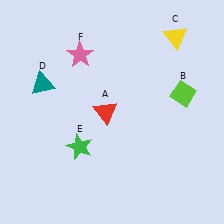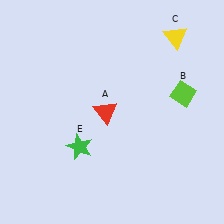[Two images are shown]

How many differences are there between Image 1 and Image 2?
There are 2 differences between the two images.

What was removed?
The pink star (F), the teal triangle (D) were removed in Image 2.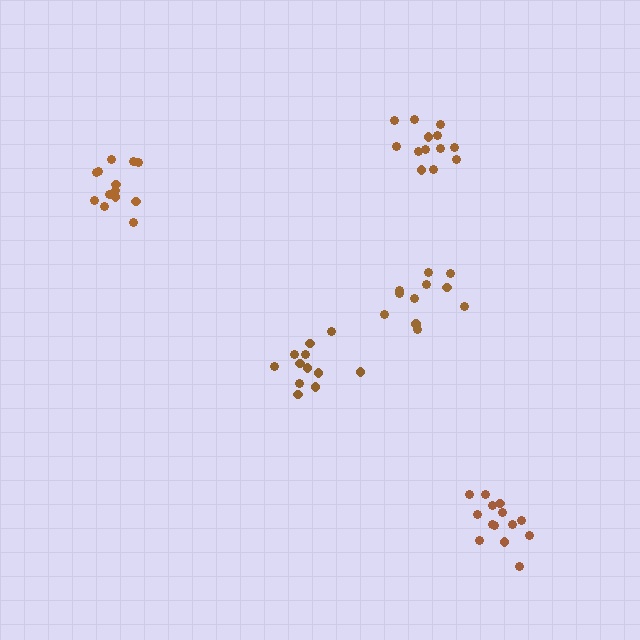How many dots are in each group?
Group 1: 12 dots, Group 2: 14 dots, Group 3: 13 dots, Group 4: 13 dots, Group 5: 11 dots (63 total).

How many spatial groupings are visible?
There are 5 spatial groupings.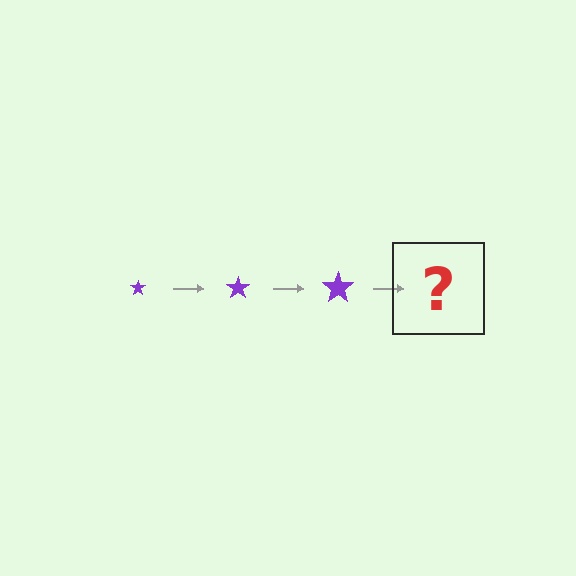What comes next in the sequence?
The next element should be a purple star, larger than the previous one.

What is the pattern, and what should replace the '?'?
The pattern is that the star gets progressively larger each step. The '?' should be a purple star, larger than the previous one.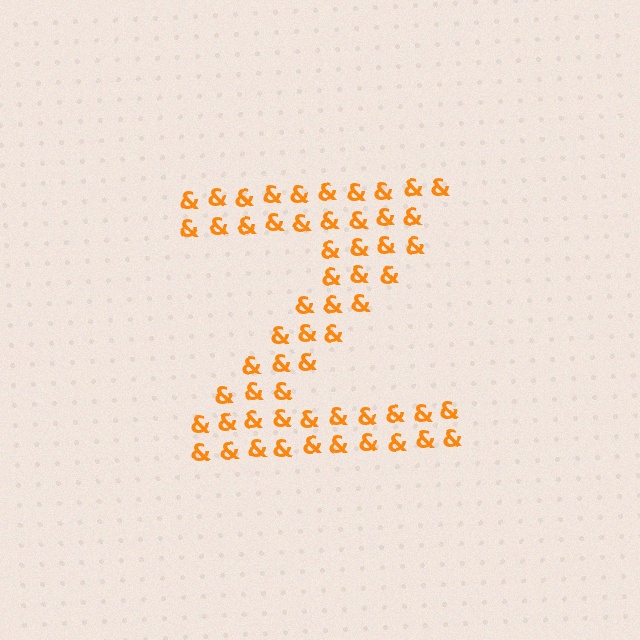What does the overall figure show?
The overall figure shows the letter Z.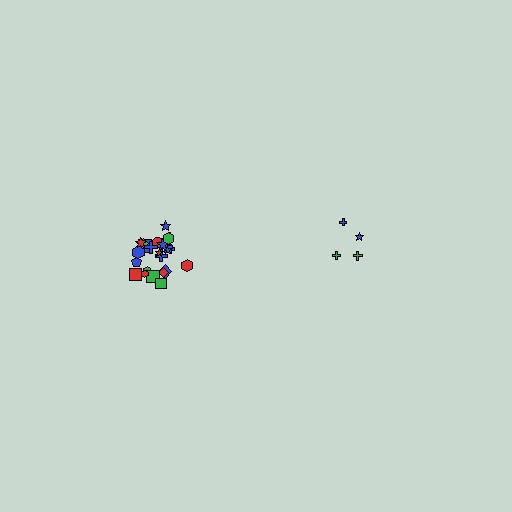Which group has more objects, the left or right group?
The left group.